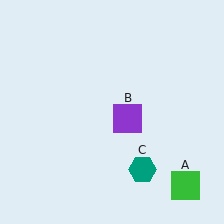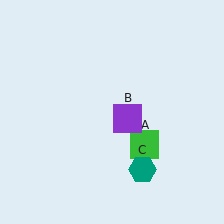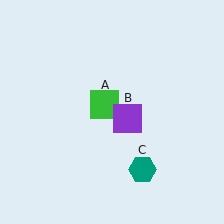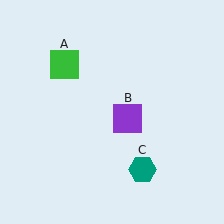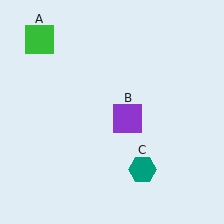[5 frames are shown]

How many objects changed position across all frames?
1 object changed position: green square (object A).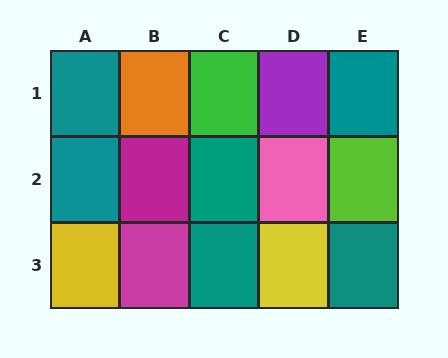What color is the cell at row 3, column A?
Yellow.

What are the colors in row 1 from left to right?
Teal, orange, green, purple, teal.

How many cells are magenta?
2 cells are magenta.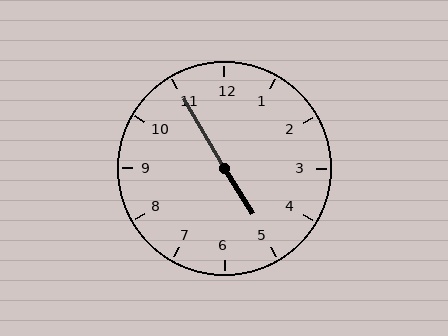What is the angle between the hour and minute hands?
Approximately 178 degrees.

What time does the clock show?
4:55.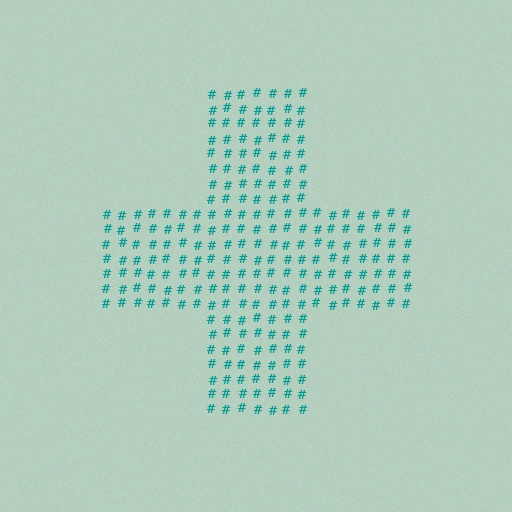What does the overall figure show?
The overall figure shows a cross.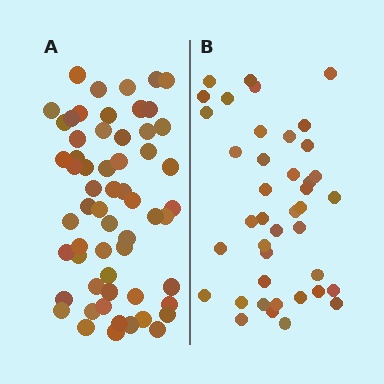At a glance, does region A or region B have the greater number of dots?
Region A (the left region) has more dots.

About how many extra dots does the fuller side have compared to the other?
Region A has approximately 20 more dots than region B.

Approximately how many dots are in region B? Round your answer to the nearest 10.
About 40 dots. (The exact count is 41, which rounds to 40.)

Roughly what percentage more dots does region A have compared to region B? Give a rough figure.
About 45% more.